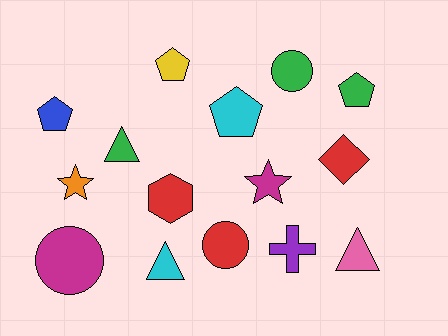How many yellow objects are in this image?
There is 1 yellow object.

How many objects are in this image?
There are 15 objects.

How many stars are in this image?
There are 2 stars.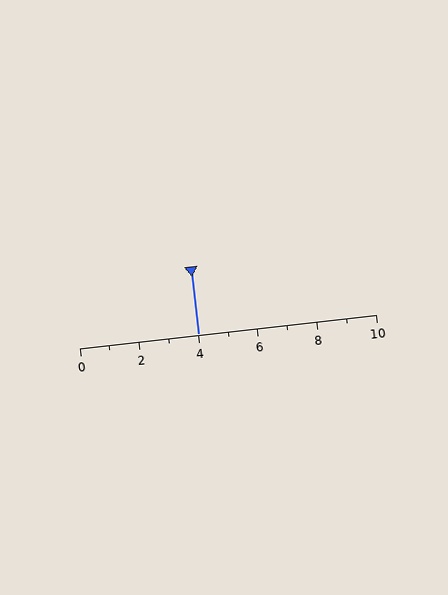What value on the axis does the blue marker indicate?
The marker indicates approximately 4.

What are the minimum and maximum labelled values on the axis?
The axis runs from 0 to 10.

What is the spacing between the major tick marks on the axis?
The major ticks are spaced 2 apart.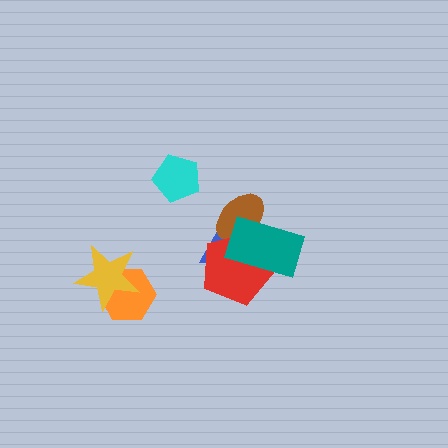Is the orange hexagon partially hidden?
Yes, it is partially covered by another shape.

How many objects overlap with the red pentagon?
3 objects overlap with the red pentagon.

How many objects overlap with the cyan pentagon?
0 objects overlap with the cyan pentagon.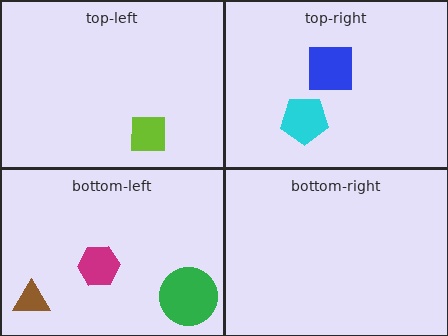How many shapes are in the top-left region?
1.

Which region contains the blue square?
The top-right region.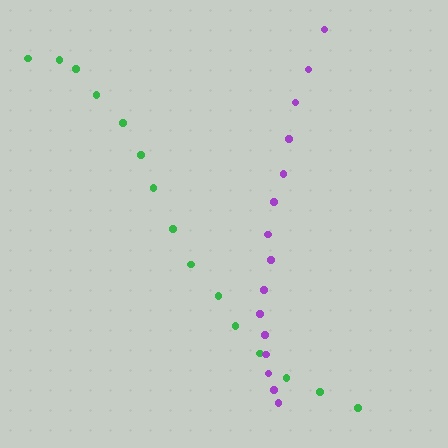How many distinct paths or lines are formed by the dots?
There are 2 distinct paths.